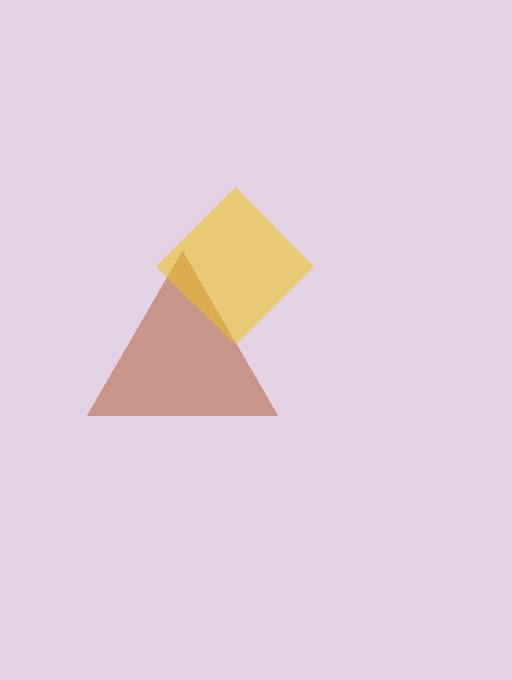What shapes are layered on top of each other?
The layered shapes are: a brown triangle, a yellow diamond.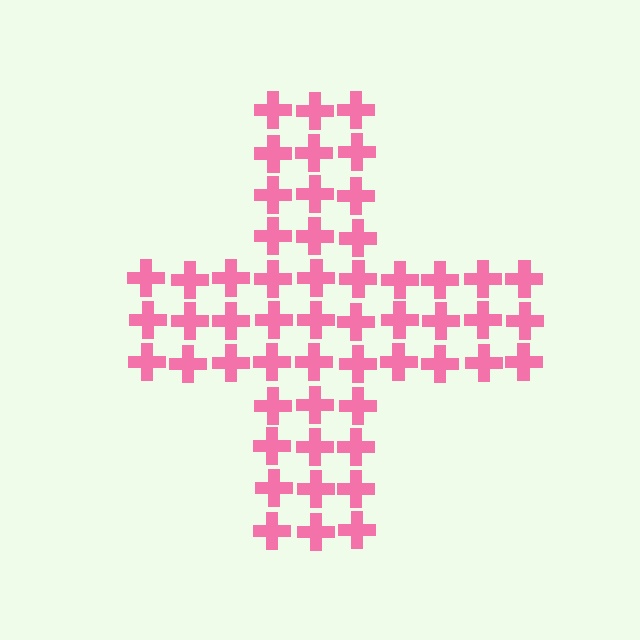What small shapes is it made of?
It is made of small crosses.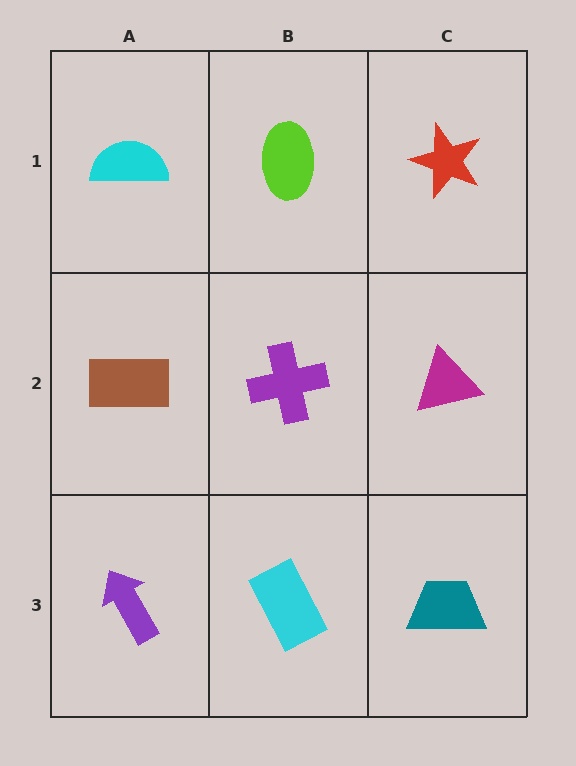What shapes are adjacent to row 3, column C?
A magenta triangle (row 2, column C), a cyan rectangle (row 3, column B).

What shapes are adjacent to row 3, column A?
A brown rectangle (row 2, column A), a cyan rectangle (row 3, column B).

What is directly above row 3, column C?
A magenta triangle.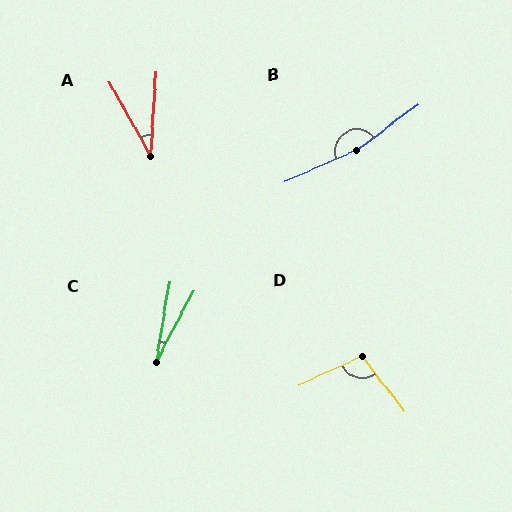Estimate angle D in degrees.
Approximately 103 degrees.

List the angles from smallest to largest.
C (18°), A (33°), D (103°), B (167°).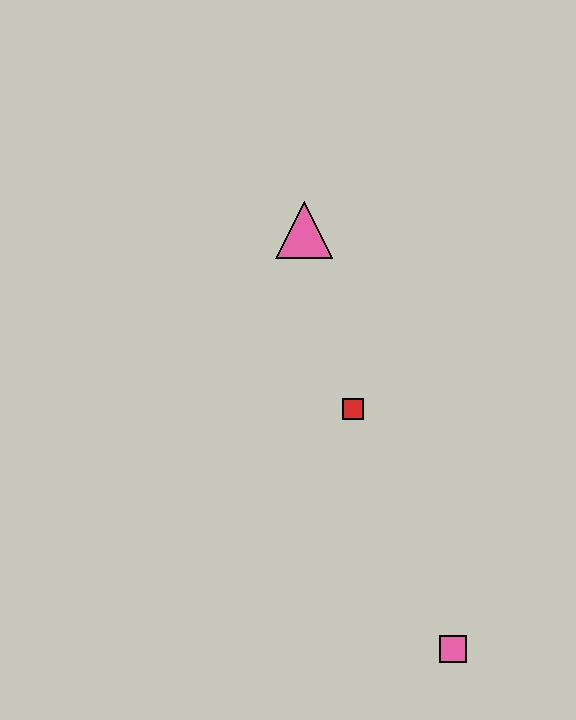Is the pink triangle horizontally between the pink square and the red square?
No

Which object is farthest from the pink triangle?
The pink square is farthest from the pink triangle.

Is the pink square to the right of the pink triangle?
Yes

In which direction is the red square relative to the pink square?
The red square is above the pink square.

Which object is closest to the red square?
The pink triangle is closest to the red square.